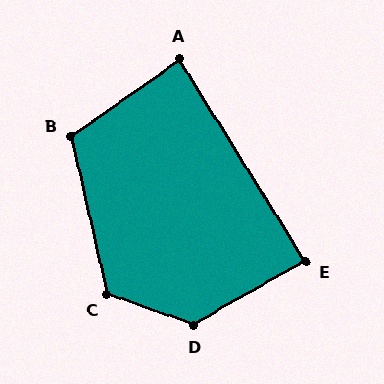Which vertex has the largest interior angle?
D, at approximately 131 degrees.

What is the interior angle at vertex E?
Approximately 88 degrees (approximately right).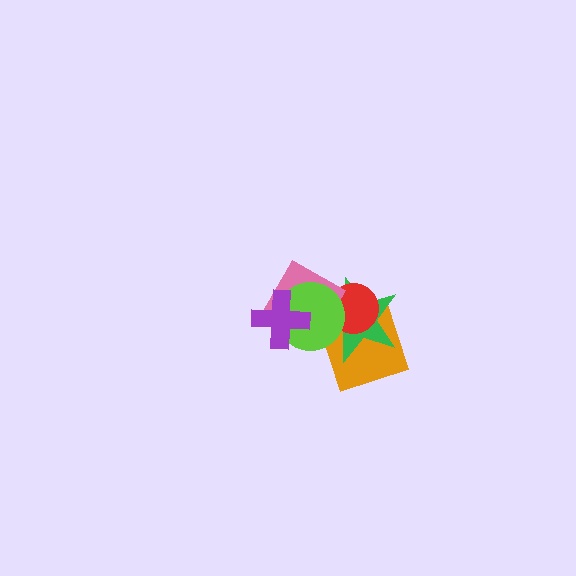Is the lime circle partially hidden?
Yes, it is partially covered by another shape.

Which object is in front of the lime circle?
The purple cross is in front of the lime circle.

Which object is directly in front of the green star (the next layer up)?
The red circle is directly in front of the green star.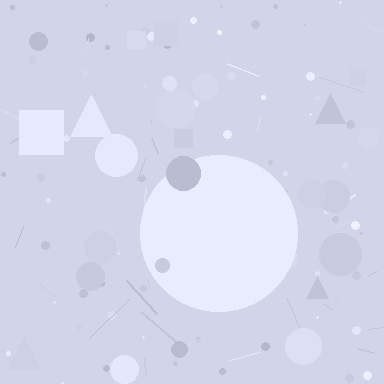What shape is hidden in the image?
A circle is hidden in the image.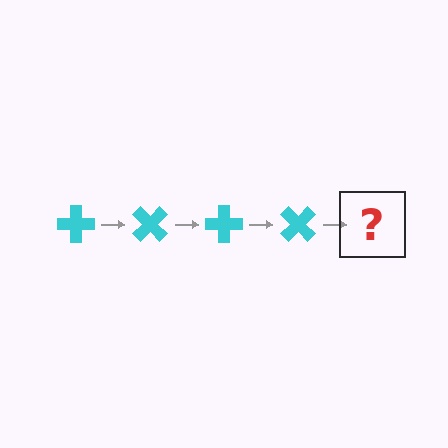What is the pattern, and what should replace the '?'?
The pattern is that the cross rotates 45 degrees each step. The '?' should be a cyan cross rotated 180 degrees.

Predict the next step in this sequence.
The next step is a cyan cross rotated 180 degrees.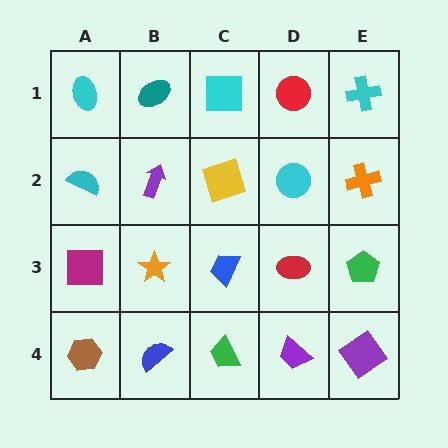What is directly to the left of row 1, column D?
A cyan square.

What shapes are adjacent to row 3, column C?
A yellow square (row 2, column C), a green trapezoid (row 4, column C), an orange star (row 3, column B), a red ellipse (row 3, column D).